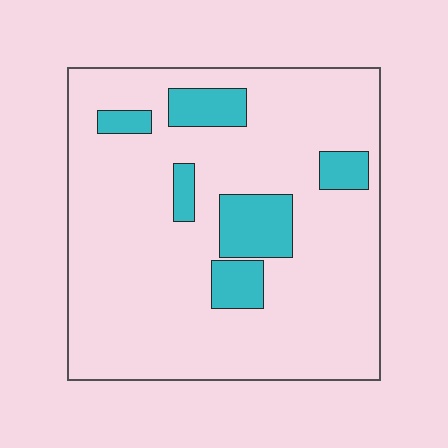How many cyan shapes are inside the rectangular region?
6.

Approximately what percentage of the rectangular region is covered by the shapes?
Approximately 15%.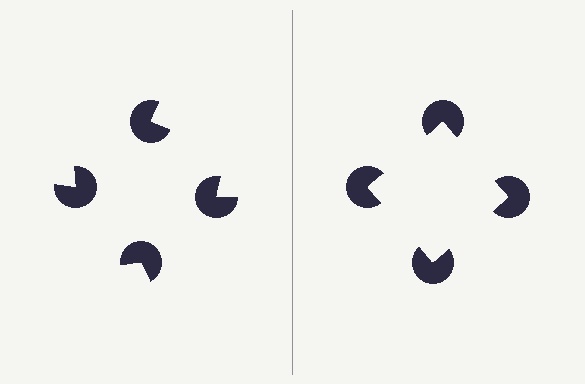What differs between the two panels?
The pac-man discs are positioned identically on both sides; only the wedge orientations differ. On the right they align to a square; on the left they are misaligned.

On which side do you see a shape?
An illusory square appears on the right side. On the left side the wedge cuts are rotated, so no coherent shape forms.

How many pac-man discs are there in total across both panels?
8 — 4 on each side.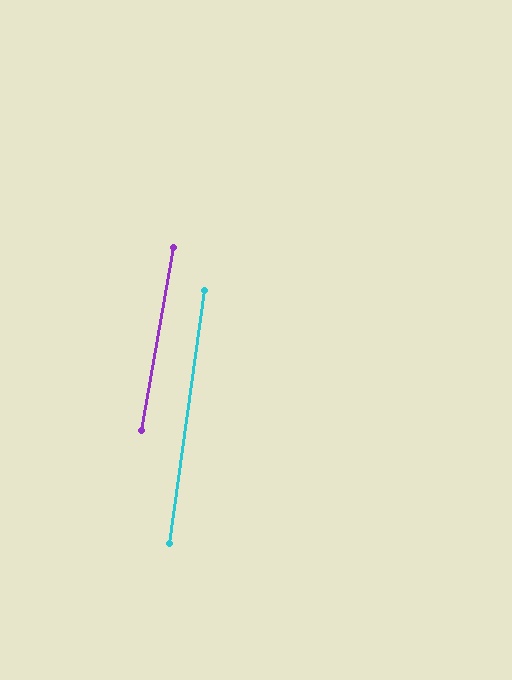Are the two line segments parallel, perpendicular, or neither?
Parallel — their directions differ by only 1.8°.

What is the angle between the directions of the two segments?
Approximately 2 degrees.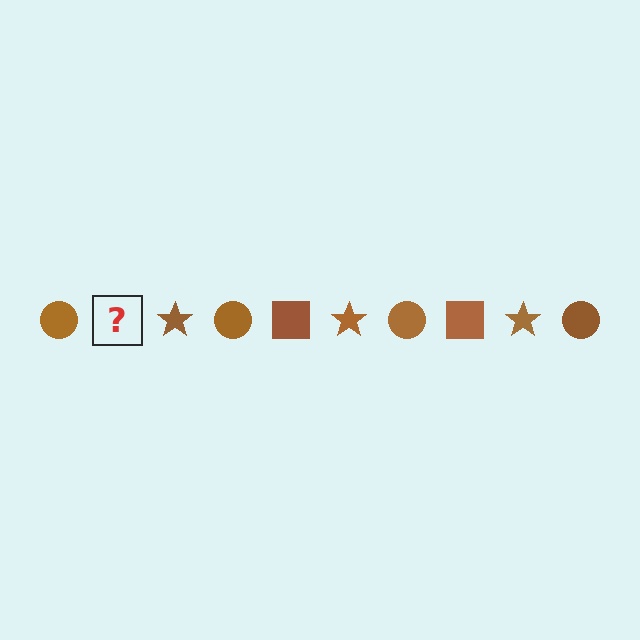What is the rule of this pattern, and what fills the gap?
The rule is that the pattern cycles through circle, square, star shapes in brown. The gap should be filled with a brown square.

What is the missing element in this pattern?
The missing element is a brown square.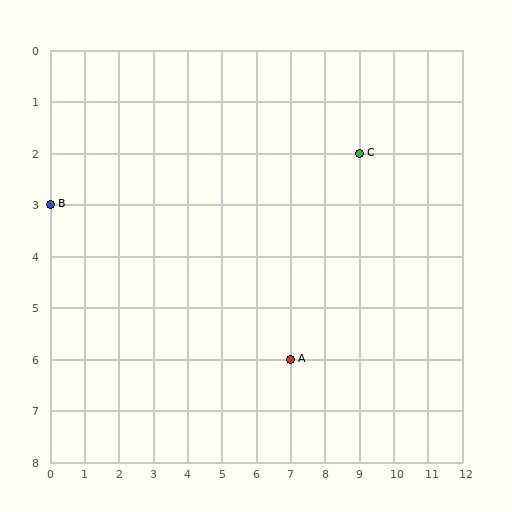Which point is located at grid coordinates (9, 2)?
Point C is at (9, 2).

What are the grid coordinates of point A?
Point A is at grid coordinates (7, 6).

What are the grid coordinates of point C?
Point C is at grid coordinates (9, 2).